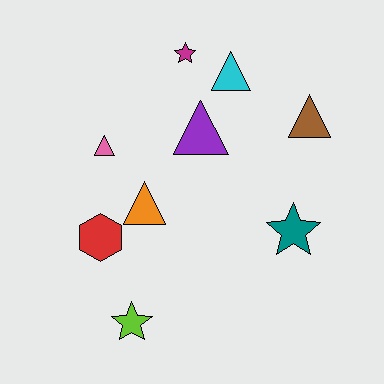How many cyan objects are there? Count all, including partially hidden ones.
There is 1 cyan object.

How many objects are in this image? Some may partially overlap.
There are 9 objects.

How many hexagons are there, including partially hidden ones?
There is 1 hexagon.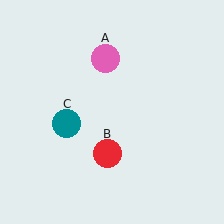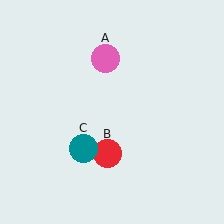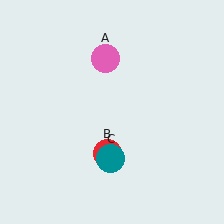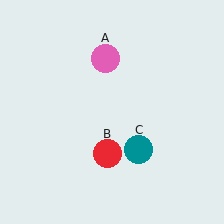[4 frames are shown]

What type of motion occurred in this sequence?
The teal circle (object C) rotated counterclockwise around the center of the scene.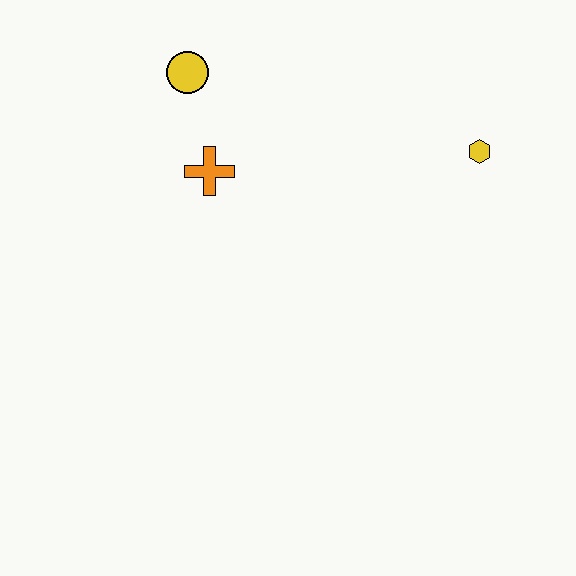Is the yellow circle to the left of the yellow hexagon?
Yes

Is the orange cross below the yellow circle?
Yes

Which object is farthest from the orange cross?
The yellow hexagon is farthest from the orange cross.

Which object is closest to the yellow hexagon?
The orange cross is closest to the yellow hexagon.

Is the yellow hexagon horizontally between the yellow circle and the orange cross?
No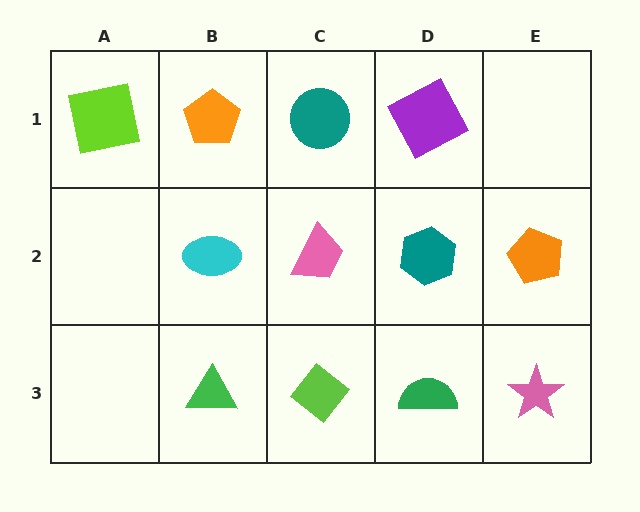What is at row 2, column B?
A cyan ellipse.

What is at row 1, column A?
A lime square.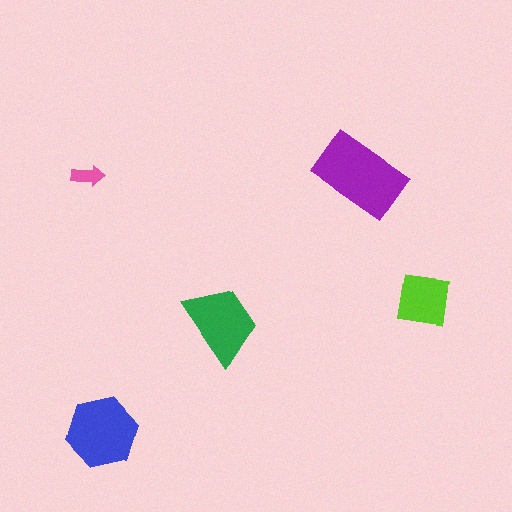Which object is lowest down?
The blue hexagon is bottommost.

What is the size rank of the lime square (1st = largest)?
4th.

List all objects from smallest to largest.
The pink arrow, the lime square, the green trapezoid, the blue hexagon, the purple rectangle.